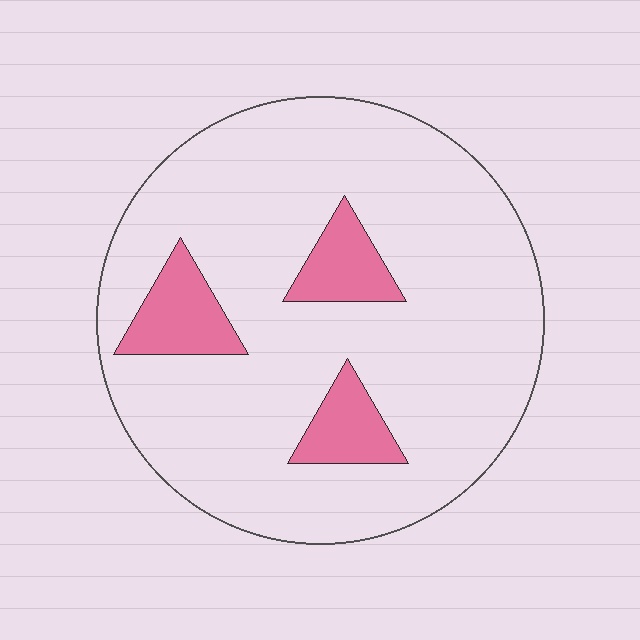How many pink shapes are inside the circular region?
3.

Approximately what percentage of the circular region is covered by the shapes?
Approximately 15%.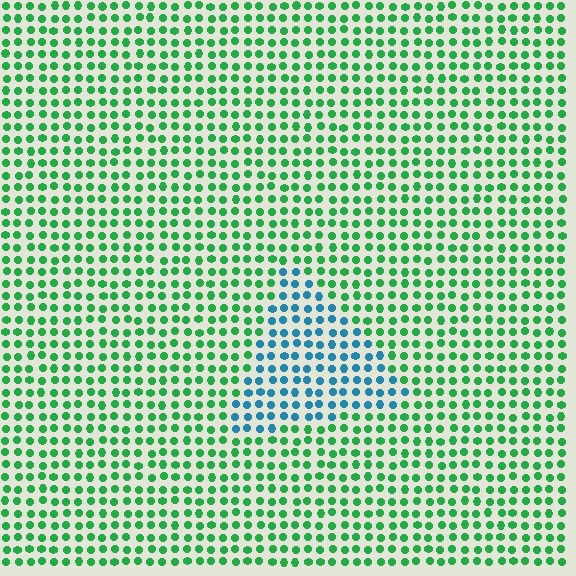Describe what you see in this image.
The image is filled with small green elements in a uniform arrangement. A triangle-shaped region is visible where the elements are tinted to a slightly different hue, forming a subtle color boundary.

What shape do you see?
I see a triangle.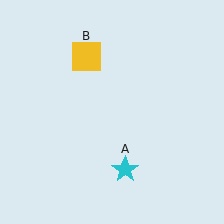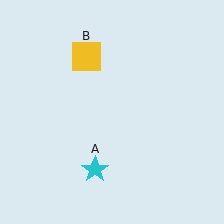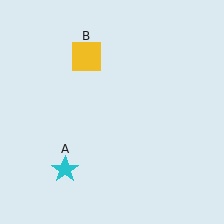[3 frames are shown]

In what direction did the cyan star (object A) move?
The cyan star (object A) moved left.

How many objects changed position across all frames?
1 object changed position: cyan star (object A).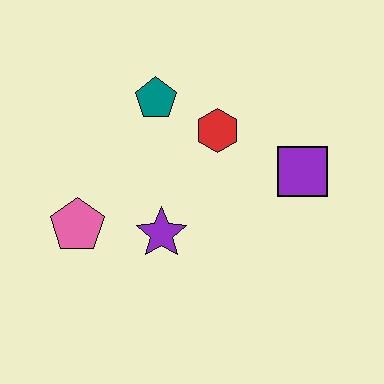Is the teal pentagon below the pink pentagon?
No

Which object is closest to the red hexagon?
The teal pentagon is closest to the red hexagon.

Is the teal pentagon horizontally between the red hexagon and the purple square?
No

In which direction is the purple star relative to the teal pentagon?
The purple star is below the teal pentagon.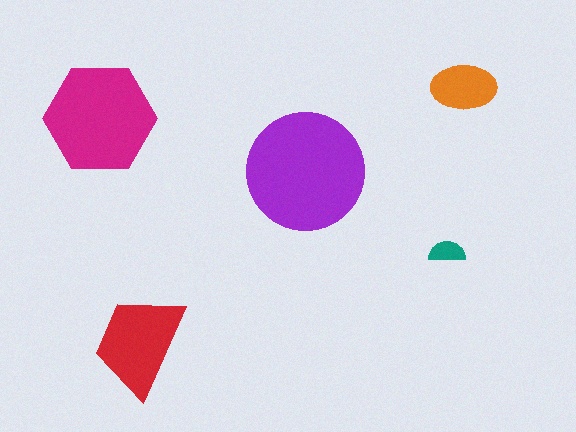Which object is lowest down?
The red trapezoid is bottommost.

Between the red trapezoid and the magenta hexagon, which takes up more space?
The magenta hexagon.